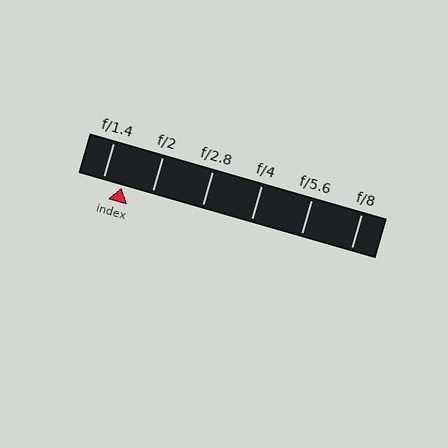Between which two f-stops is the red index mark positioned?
The index mark is between f/1.4 and f/2.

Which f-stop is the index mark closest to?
The index mark is closest to f/1.4.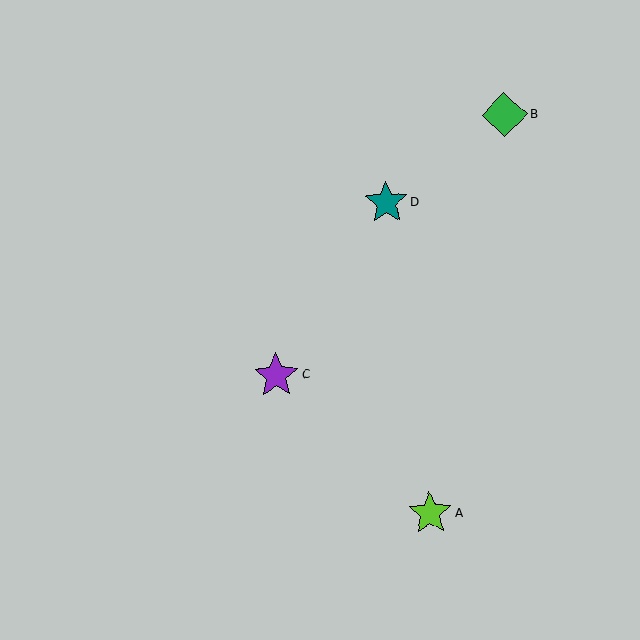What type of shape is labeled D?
Shape D is a teal star.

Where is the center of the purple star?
The center of the purple star is at (276, 375).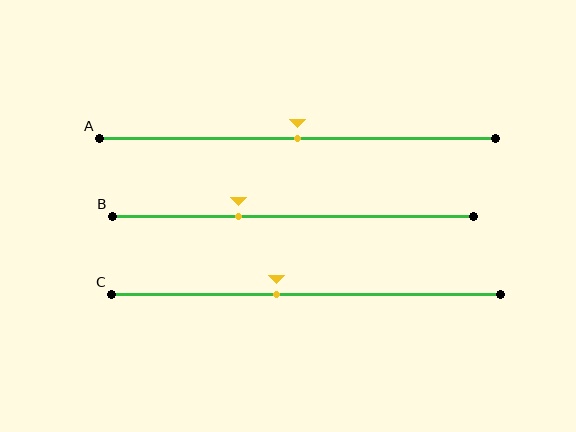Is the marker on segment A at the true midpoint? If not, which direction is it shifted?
Yes, the marker on segment A is at the true midpoint.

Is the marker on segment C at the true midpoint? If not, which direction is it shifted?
No, the marker on segment C is shifted to the left by about 7% of the segment length.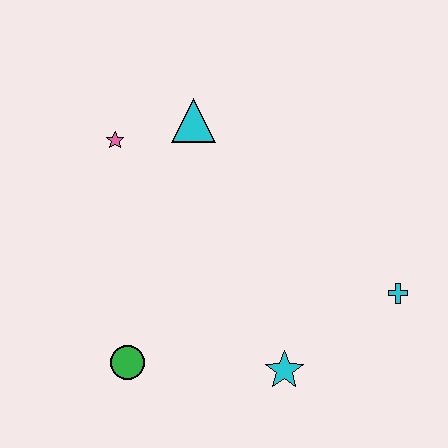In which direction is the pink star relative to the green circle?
The pink star is above the green circle.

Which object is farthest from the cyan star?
The pink star is farthest from the cyan star.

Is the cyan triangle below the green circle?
No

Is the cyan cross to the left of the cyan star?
No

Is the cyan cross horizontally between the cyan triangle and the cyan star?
No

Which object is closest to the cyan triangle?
The pink star is closest to the cyan triangle.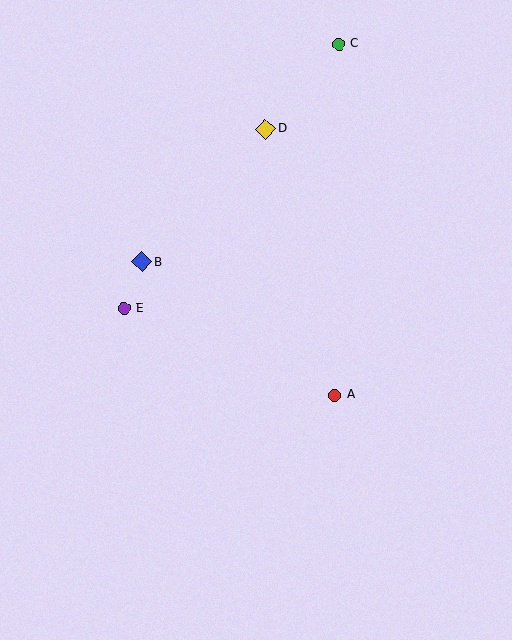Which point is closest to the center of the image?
Point A at (335, 395) is closest to the center.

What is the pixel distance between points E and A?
The distance between E and A is 228 pixels.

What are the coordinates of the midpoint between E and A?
The midpoint between E and A is at (229, 352).